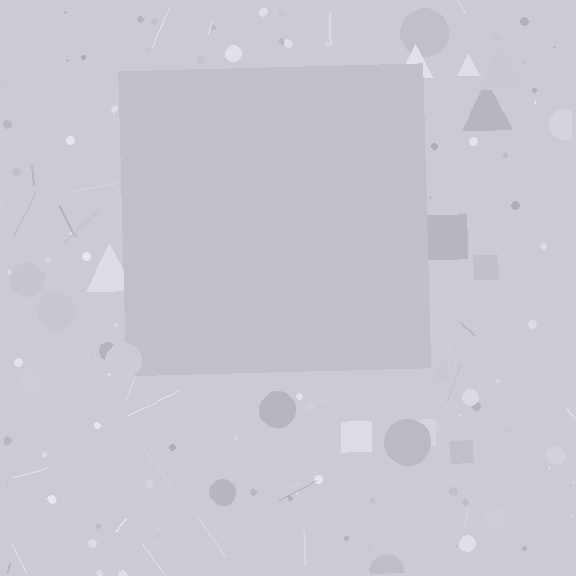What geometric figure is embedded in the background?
A square is embedded in the background.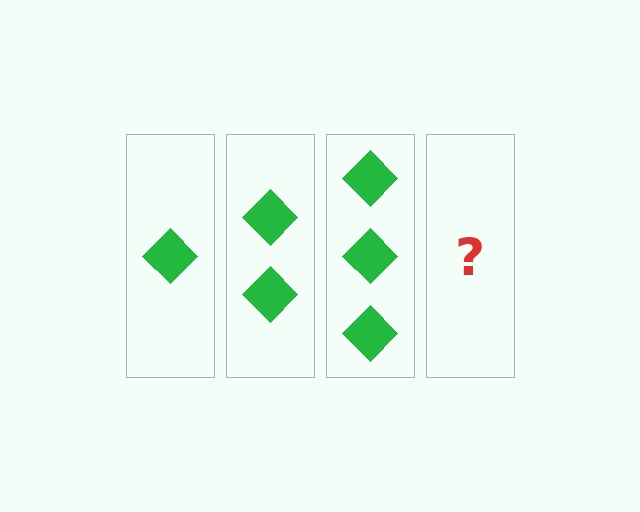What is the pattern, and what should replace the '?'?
The pattern is that each step adds one more diamond. The '?' should be 4 diamonds.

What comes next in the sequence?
The next element should be 4 diamonds.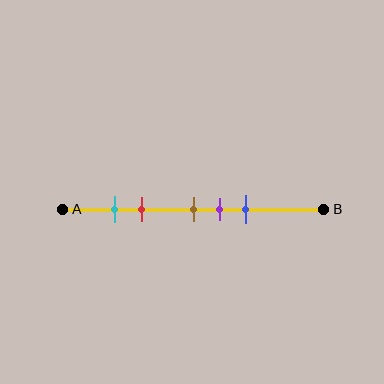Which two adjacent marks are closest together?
The cyan and red marks are the closest adjacent pair.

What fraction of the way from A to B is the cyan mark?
The cyan mark is approximately 20% (0.2) of the way from A to B.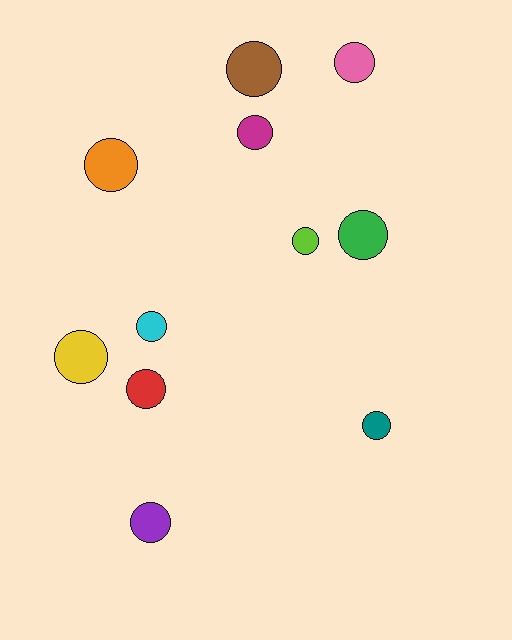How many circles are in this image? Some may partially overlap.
There are 11 circles.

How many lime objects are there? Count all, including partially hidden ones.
There is 1 lime object.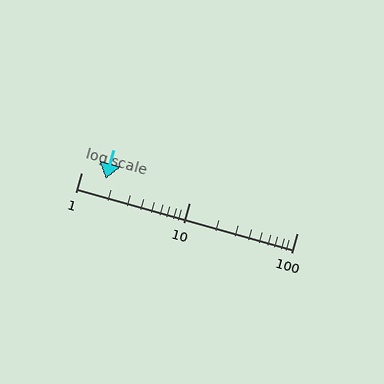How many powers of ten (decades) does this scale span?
The scale spans 2 decades, from 1 to 100.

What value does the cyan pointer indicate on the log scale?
The pointer indicates approximately 1.7.